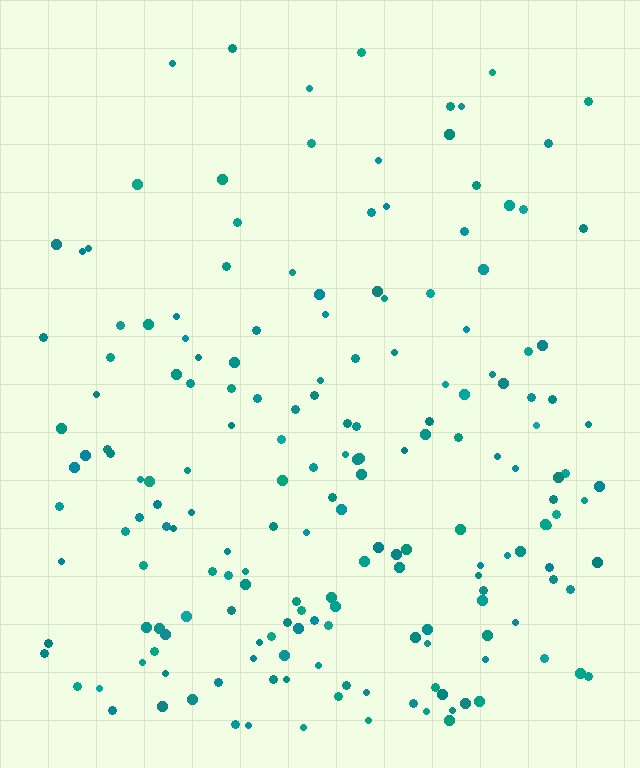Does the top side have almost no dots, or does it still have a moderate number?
Still a moderate number, just noticeably fewer than the bottom.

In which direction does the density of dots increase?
From top to bottom, with the bottom side densest.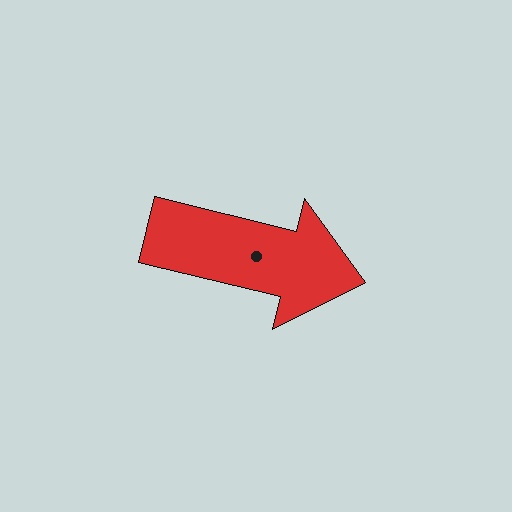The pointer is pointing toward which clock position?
Roughly 3 o'clock.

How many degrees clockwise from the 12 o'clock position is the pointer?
Approximately 104 degrees.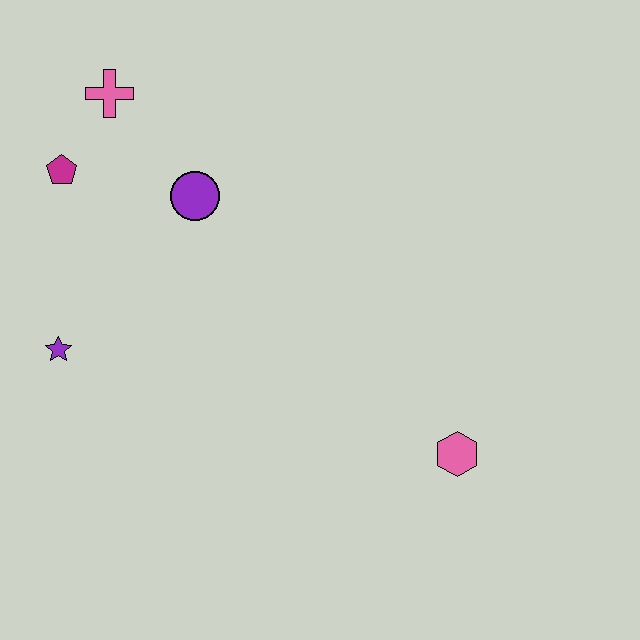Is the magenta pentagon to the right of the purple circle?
No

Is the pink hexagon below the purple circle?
Yes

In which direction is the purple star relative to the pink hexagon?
The purple star is to the left of the pink hexagon.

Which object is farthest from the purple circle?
The pink hexagon is farthest from the purple circle.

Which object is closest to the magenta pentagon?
The pink cross is closest to the magenta pentagon.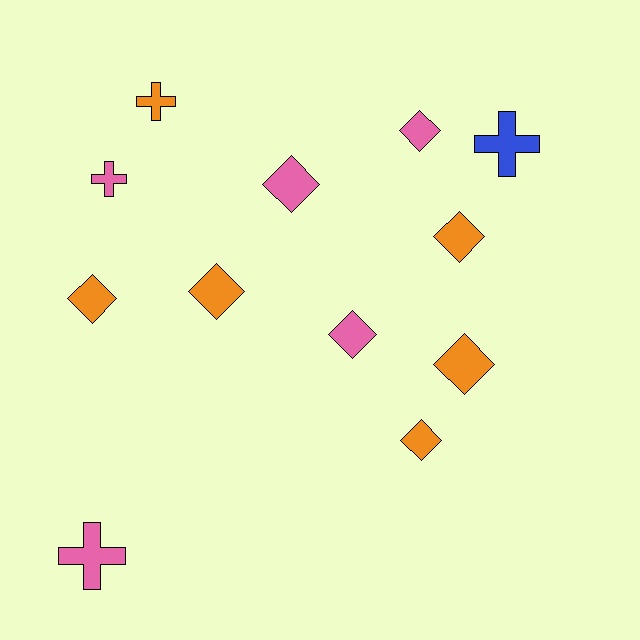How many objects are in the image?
There are 12 objects.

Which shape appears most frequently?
Diamond, with 8 objects.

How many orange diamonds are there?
There are 5 orange diamonds.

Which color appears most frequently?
Orange, with 6 objects.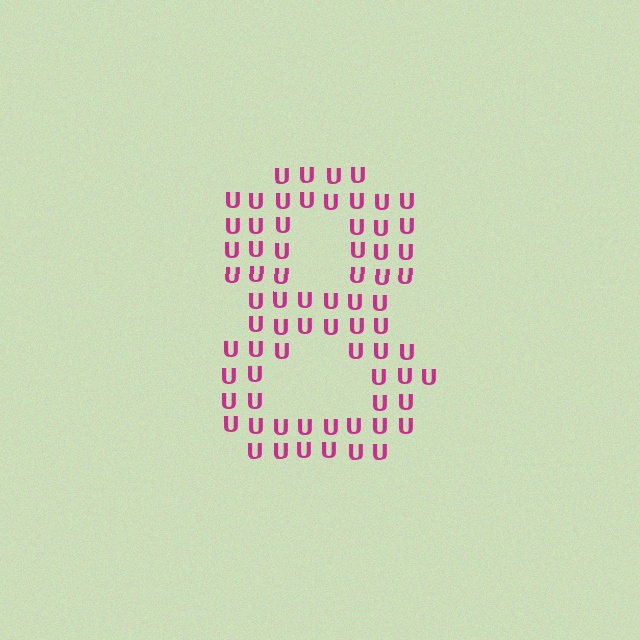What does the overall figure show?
The overall figure shows the digit 8.